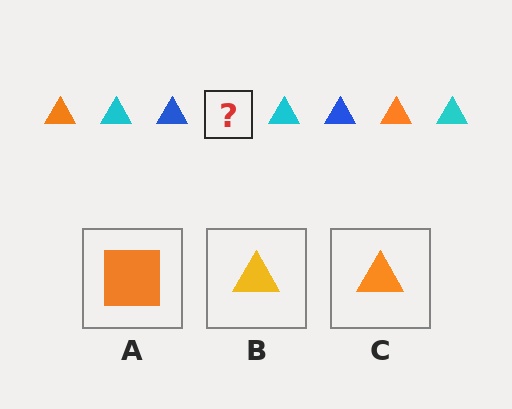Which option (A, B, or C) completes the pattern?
C.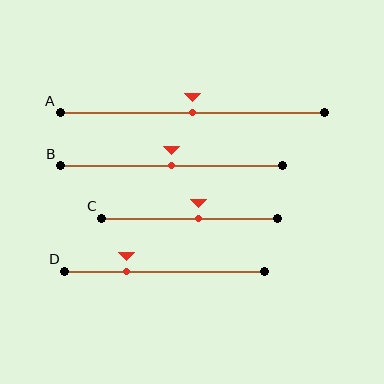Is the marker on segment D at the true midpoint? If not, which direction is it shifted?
No, the marker on segment D is shifted to the left by about 19% of the segment length.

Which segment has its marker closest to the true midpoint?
Segment A has its marker closest to the true midpoint.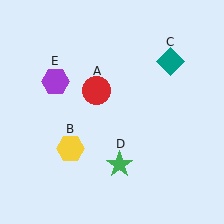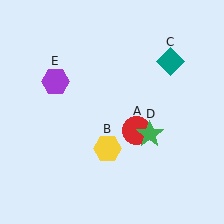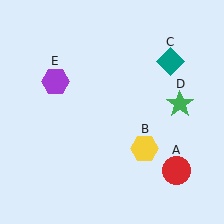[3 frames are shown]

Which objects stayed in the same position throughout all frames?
Teal diamond (object C) and purple hexagon (object E) remained stationary.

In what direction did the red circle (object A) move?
The red circle (object A) moved down and to the right.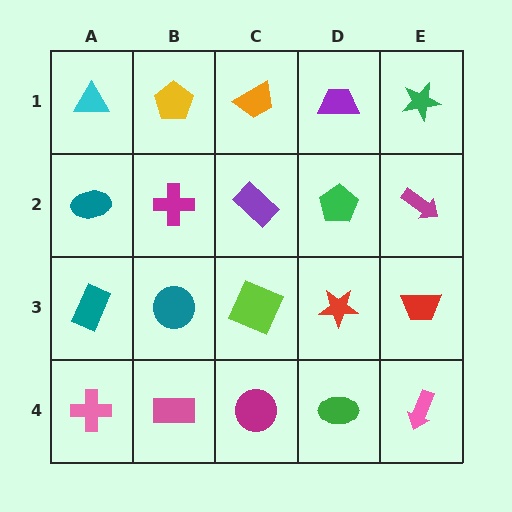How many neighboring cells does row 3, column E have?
3.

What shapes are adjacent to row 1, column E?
A magenta arrow (row 2, column E), a purple trapezoid (row 1, column D).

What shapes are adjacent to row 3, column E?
A magenta arrow (row 2, column E), a pink arrow (row 4, column E), a red star (row 3, column D).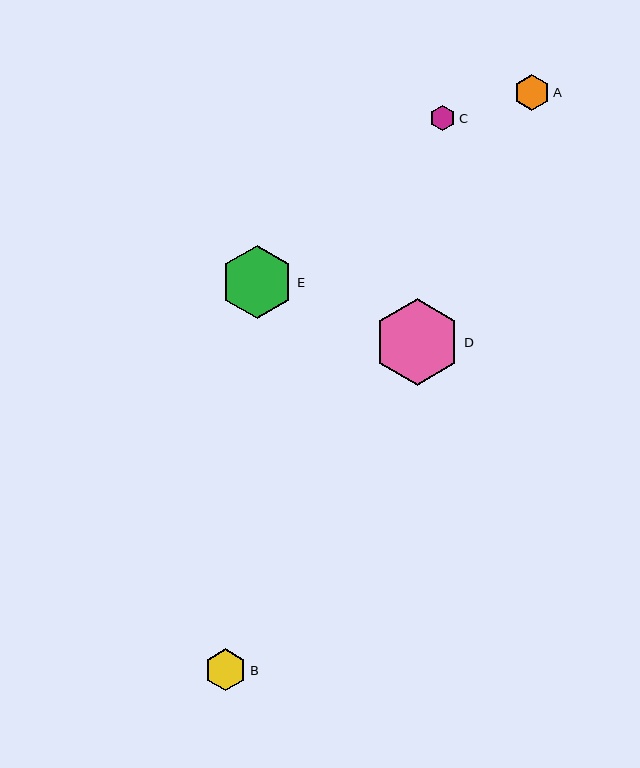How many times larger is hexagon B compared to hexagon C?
Hexagon B is approximately 1.7 times the size of hexagon C.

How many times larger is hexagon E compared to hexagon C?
Hexagon E is approximately 2.9 times the size of hexagon C.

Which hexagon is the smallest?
Hexagon C is the smallest with a size of approximately 25 pixels.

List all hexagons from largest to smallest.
From largest to smallest: D, E, B, A, C.